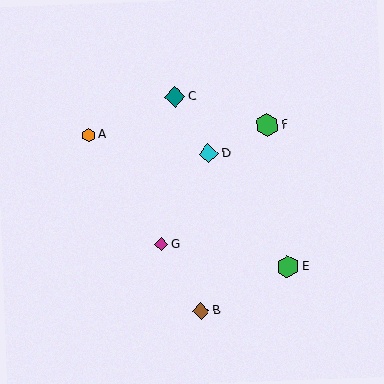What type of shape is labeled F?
Shape F is a green hexagon.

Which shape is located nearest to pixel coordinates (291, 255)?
The green hexagon (labeled E) at (288, 267) is nearest to that location.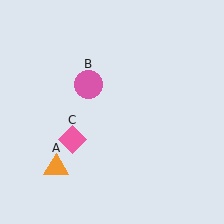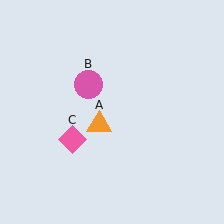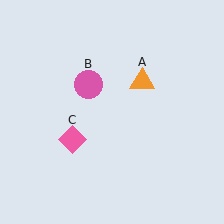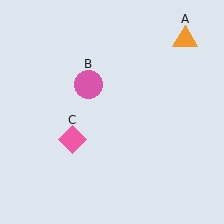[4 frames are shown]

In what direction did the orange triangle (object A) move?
The orange triangle (object A) moved up and to the right.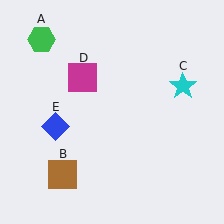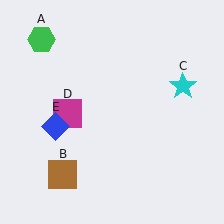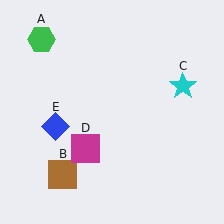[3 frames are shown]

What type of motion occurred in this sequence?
The magenta square (object D) rotated counterclockwise around the center of the scene.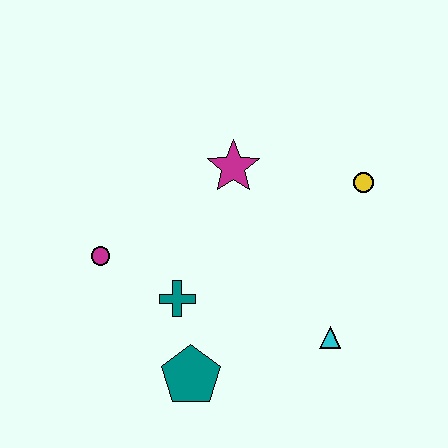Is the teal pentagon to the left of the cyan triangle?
Yes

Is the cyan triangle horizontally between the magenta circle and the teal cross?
No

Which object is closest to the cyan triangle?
The teal pentagon is closest to the cyan triangle.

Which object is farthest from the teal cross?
The yellow circle is farthest from the teal cross.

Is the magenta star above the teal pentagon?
Yes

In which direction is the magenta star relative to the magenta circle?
The magenta star is to the right of the magenta circle.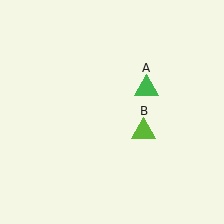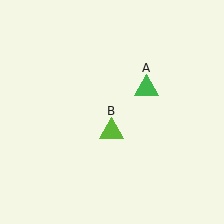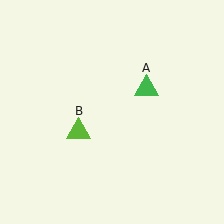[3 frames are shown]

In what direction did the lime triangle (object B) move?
The lime triangle (object B) moved left.